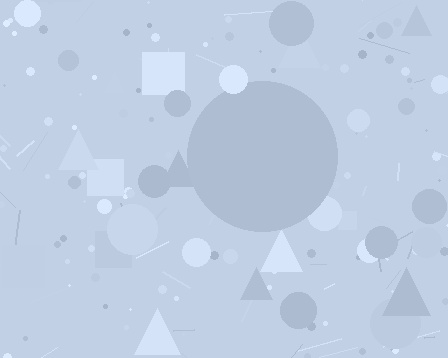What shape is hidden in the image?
A circle is hidden in the image.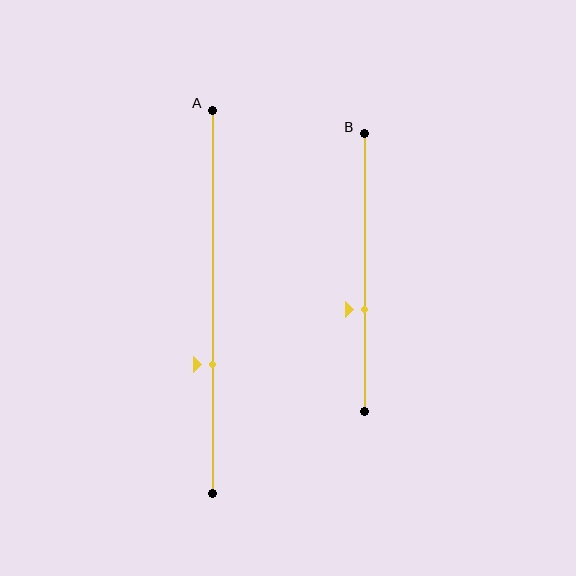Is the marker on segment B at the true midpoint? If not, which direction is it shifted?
No, the marker on segment B is shifted downward by about 13% of the segment length.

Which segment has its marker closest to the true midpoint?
Segment B has its marker closest to the true midpoint.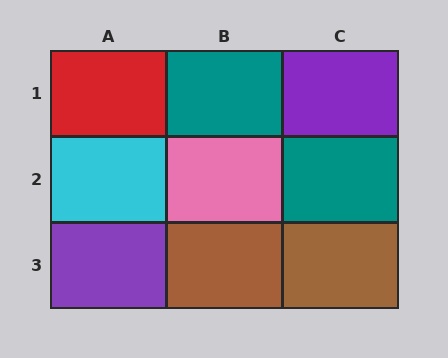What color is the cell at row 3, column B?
Brown.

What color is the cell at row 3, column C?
Brown.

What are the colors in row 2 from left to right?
Cyan, pink, teal.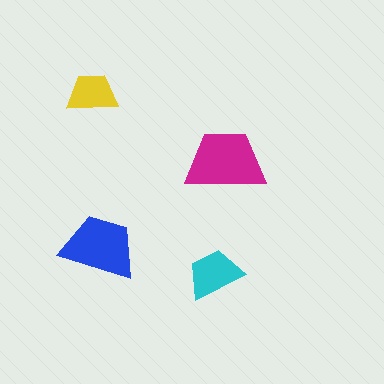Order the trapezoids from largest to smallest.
the magenta one, the blue one, the cyan one, the yellow one.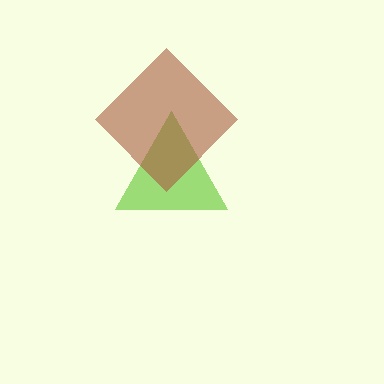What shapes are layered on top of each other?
The layered shapes are: a lime triangle, a brown diamond.